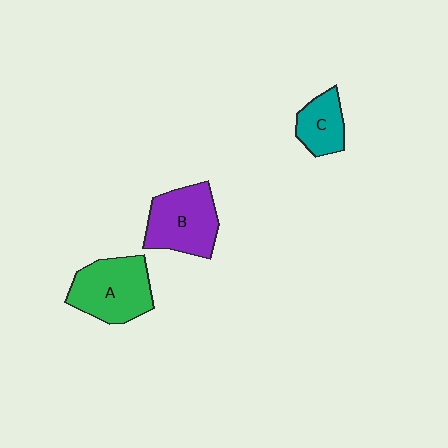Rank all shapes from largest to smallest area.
From largest to smallest: A (green), B (purple), C (teal).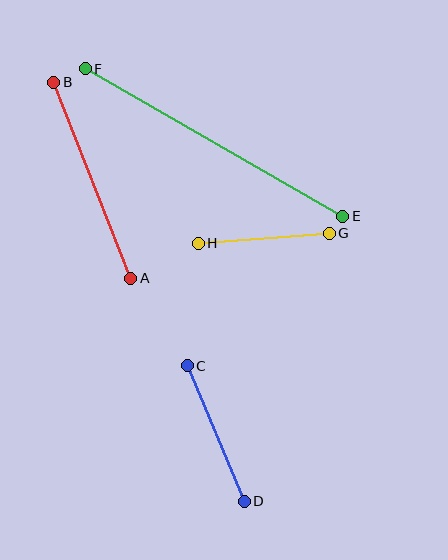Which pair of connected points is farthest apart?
Points E and F are farthest apart.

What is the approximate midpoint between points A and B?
The midpoint is at approximately (92, 180) pixels.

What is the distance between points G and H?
The distance is approximately 131 pixels.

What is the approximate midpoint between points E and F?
The midpoint is at approximately (214, 143) pixels.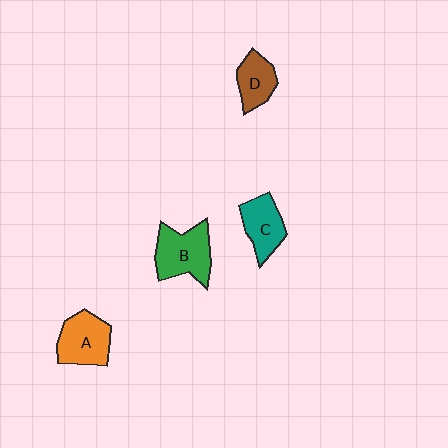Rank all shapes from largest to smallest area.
From largest to smallest: B (green), A (orange), C (teal), D (brown).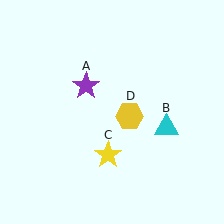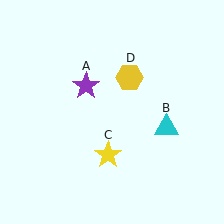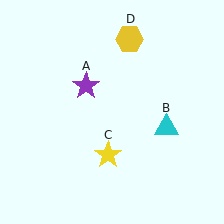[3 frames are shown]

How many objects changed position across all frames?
1 object changed position: yellow hexagon (object D).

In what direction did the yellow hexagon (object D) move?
The yellow hexagon (object D) moved up.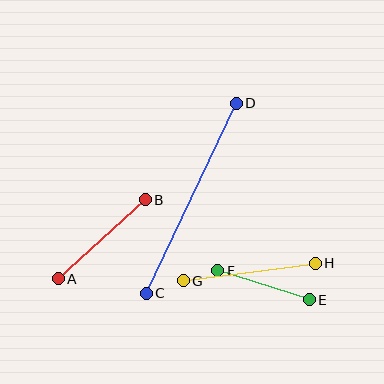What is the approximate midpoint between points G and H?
The midpoint is at approximately (249, 272) pixels.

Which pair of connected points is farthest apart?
Points C and D are farthest apart.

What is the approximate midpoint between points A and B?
The midpoint is at approximately (102, 239) pixels.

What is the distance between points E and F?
The distance is approximately 96 pixels.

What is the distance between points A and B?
The distance is approximately 118 pixels.